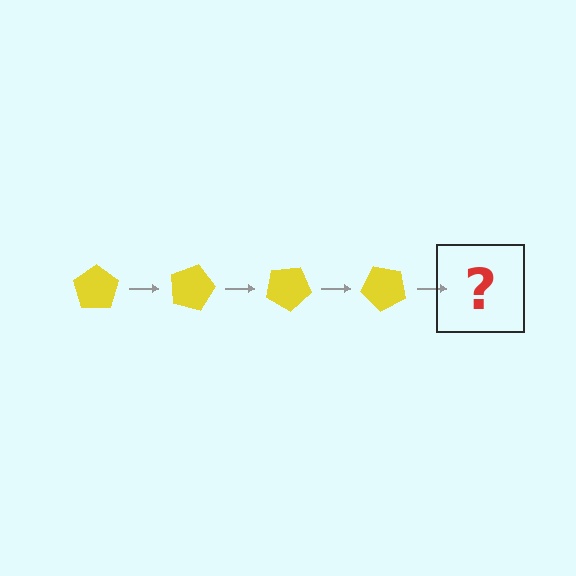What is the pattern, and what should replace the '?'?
The pattern is that the pentagon rotates 15 degrees each step. The '?' should be a yellow pentagon rotated 60 degrees.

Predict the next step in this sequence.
The next step is a yellow pentagon rotated 60 degrees.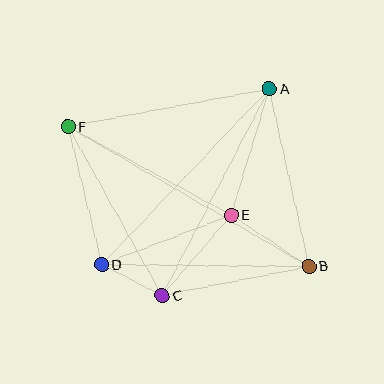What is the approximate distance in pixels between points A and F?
The distance between A and F is approximately 205 pixels.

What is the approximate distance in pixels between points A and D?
The distance between A and D is approximately 243 pixels.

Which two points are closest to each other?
Points C and D are closest to each other.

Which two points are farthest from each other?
Points B and F are farthest from each other.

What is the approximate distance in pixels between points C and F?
The distance between C and F is approximately 193 pixels.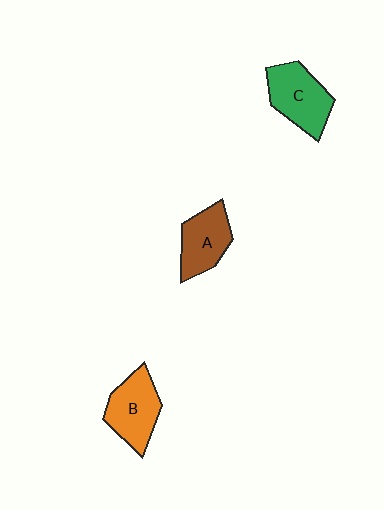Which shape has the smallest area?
Shape A (brown).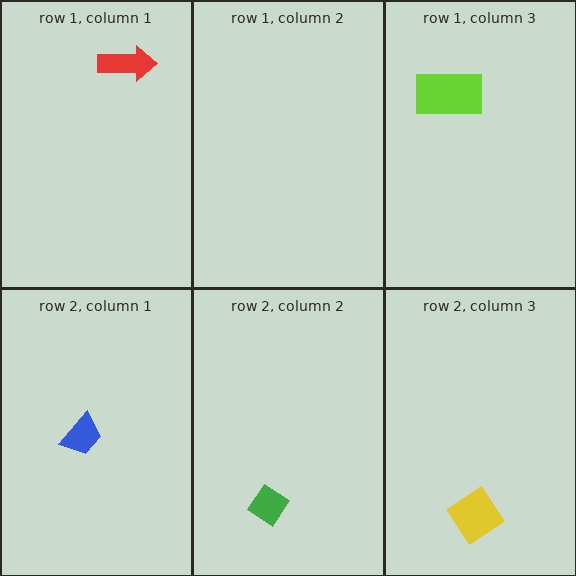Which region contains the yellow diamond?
The row 2, column 3 region.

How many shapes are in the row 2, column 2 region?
1.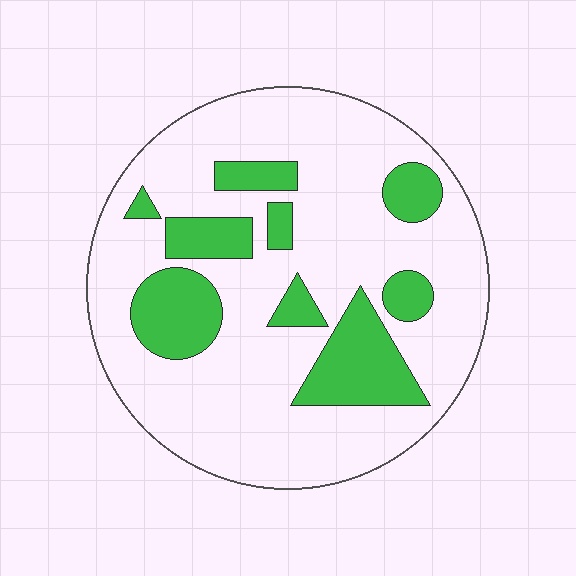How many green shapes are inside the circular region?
9.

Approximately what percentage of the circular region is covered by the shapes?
Approximately 25%.